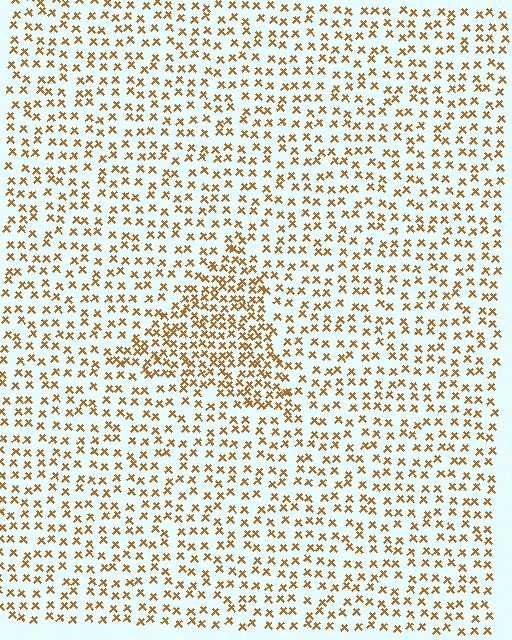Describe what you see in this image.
The image contains small brown elements arranged at two different densities. A triangle-shaped region is visible where the elements are more densely packed than the surrounding area.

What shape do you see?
I see a triangle.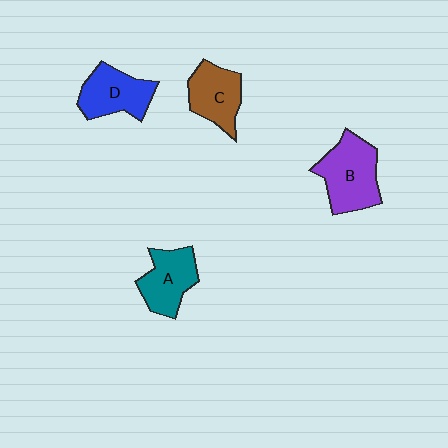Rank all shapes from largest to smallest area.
From largest to smallest: B (purple), D (blue), A (teal), C (brown).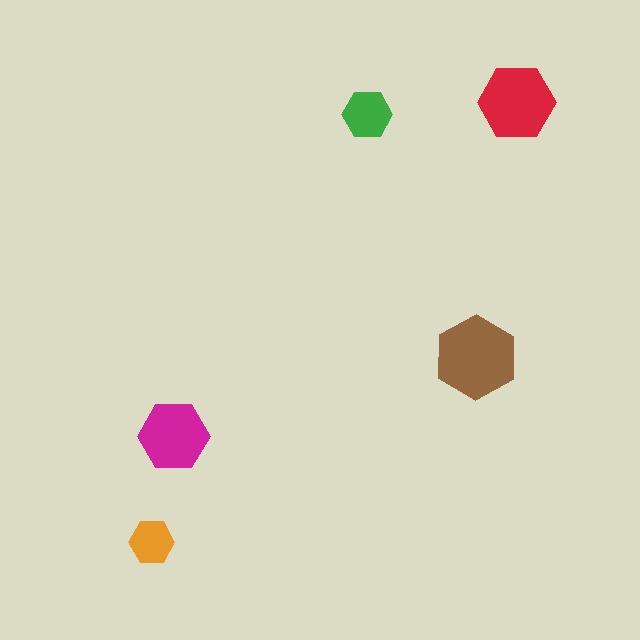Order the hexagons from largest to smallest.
the brown one, the red one, the magenta one, the green one, the orange one.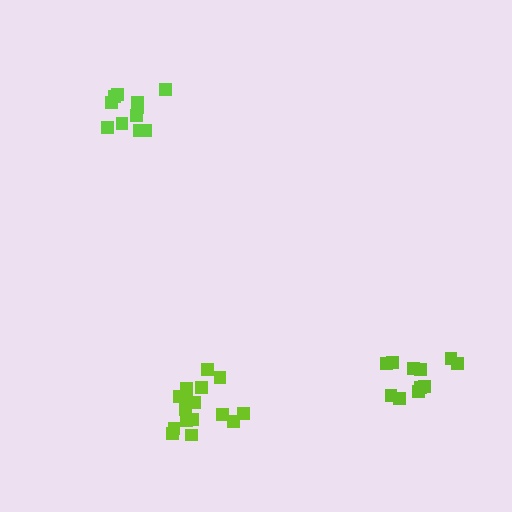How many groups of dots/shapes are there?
There are 3 groups.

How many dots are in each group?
Group 1: 17 dots, Group 2: 11 dots, Group 3: 11 dots (39 total).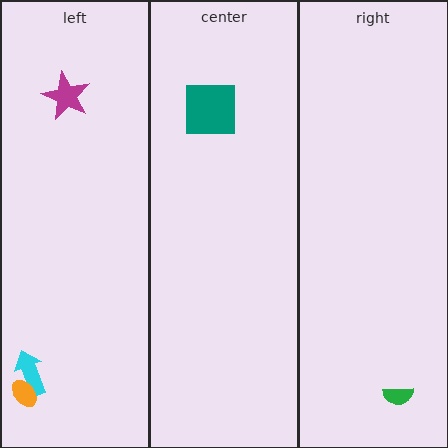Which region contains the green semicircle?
The right region.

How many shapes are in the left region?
3.